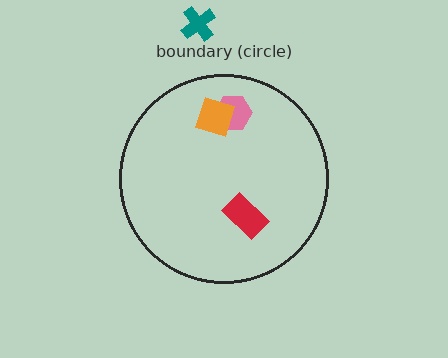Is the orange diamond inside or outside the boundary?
Inside.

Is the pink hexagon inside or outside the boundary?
Inside.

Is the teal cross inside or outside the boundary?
Outside.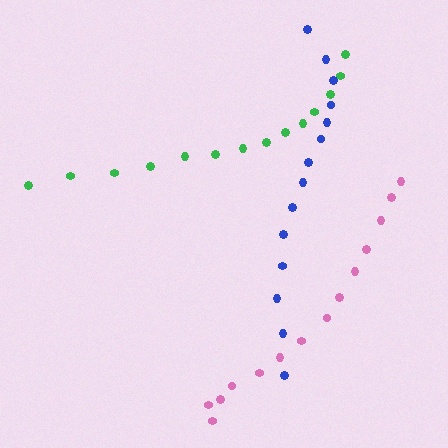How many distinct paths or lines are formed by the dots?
There are 3 distinct paths.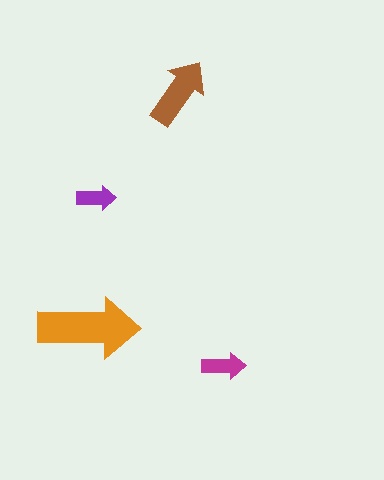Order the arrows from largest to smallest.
the orange one, the brown one, the magenta one, the purple one.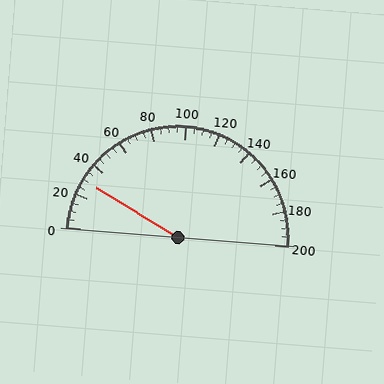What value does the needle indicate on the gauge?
The needle indicates approximately 30.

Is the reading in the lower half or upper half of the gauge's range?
The reading is in the lower half of the range (0 to 200).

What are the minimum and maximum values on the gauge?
The gauge ranges from 0 to 200.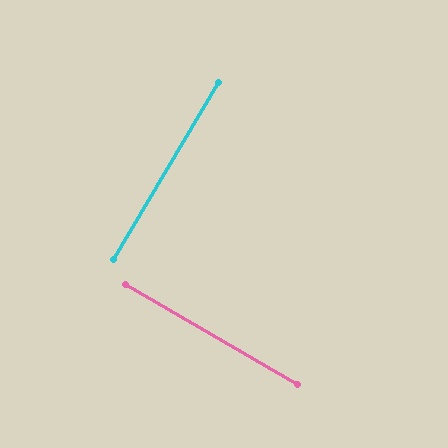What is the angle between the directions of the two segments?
Approximately 89 degrees.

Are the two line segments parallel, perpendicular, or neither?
Perpendicular — they meet at approximately 89°.